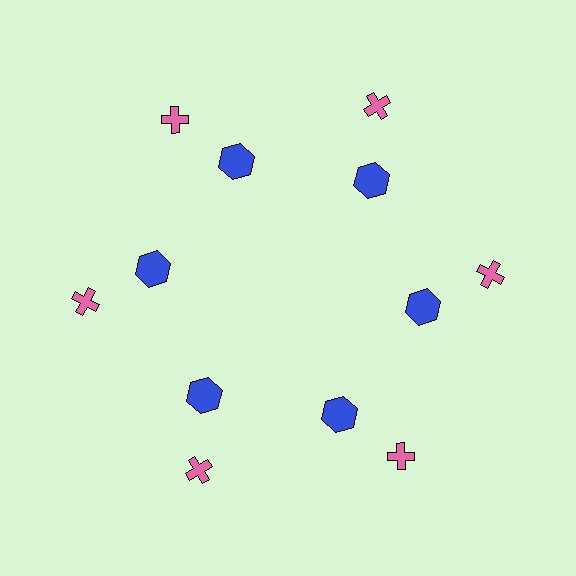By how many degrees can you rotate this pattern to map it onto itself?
The pattern maps onto itself every 60 degrees of rotation.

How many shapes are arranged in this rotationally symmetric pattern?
There are 12 shapes, arranged in 6 groups of 2.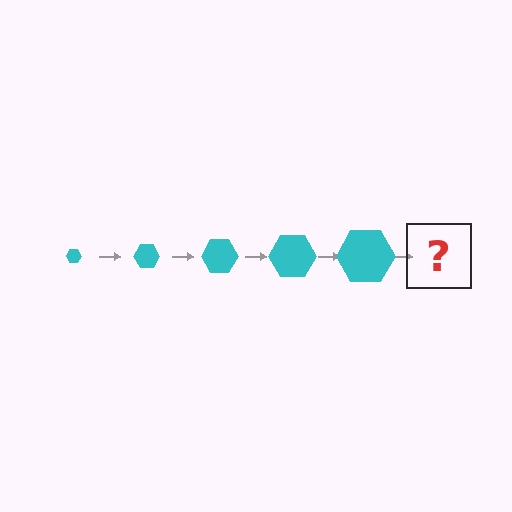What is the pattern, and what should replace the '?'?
The pattern is that the hexagon gets progressively larger each step. The '?' should be a cyan hexagon, larger than the previous one.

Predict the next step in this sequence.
The next step is a cyan hexagon, larger than the previous one.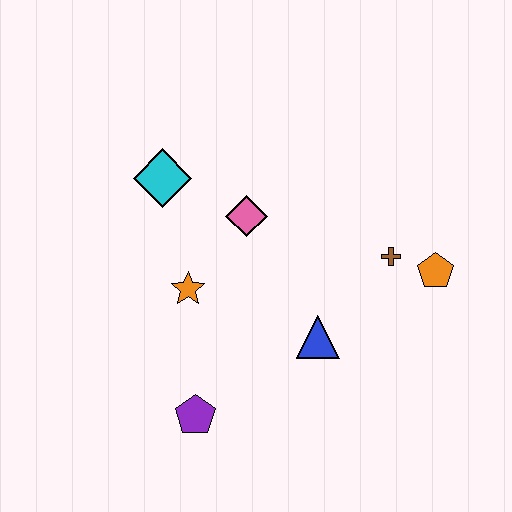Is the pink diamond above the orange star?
Yes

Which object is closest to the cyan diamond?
The pink diamond is closest to the cyan diamond.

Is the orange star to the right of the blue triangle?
No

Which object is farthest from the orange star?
The orange pentagon is farthest from the orange star.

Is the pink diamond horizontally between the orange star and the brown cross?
Yes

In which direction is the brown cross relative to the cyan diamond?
The brown cross is to the right of the cyan diamond.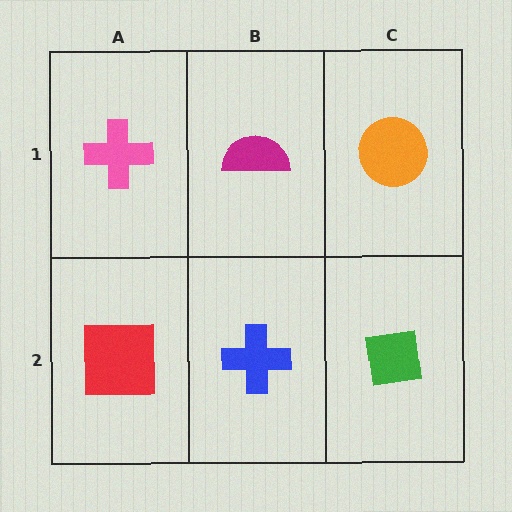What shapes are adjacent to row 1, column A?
A red square (row 2, column A), a magenta semicircle (row 1, column B).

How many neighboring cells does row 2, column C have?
2.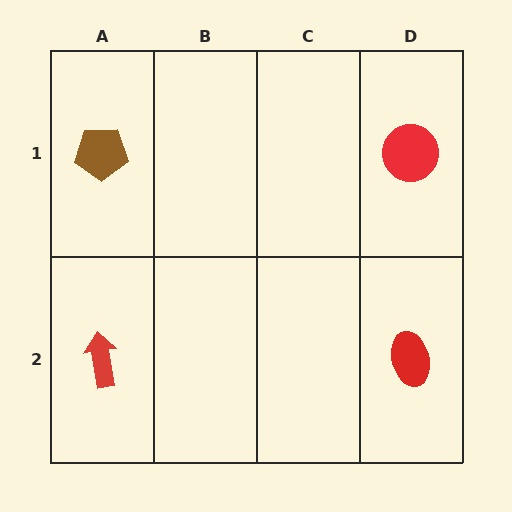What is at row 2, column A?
A red arrow.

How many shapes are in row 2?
2 shapes.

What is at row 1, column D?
A red circle.